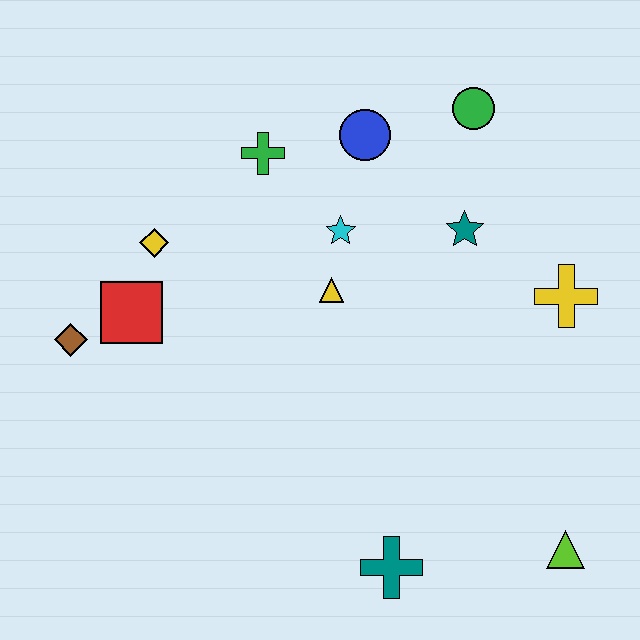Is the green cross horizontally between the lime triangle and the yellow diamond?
Yes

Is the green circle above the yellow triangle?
Yes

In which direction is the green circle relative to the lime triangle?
The green circle is above the lime triangle.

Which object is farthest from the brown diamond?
The lime triangle is farthest from the brown diamond.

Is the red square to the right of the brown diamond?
Yes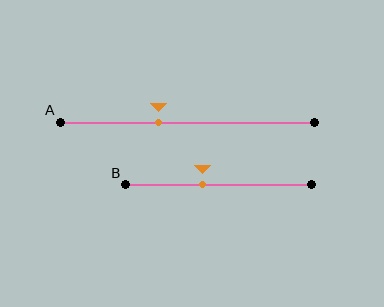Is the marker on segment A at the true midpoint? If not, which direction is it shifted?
No, the marker on segment A is shifted to the left by about 11% of the segment length.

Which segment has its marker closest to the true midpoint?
Segment B has its marker closest to the true midpoint.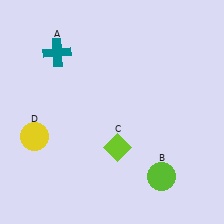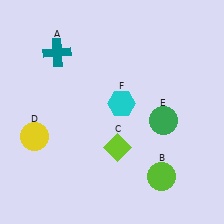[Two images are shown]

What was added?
A green circle (E), a cyan hexagon (F) were added in Image 2.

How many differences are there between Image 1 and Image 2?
There are 2 differences between the two images.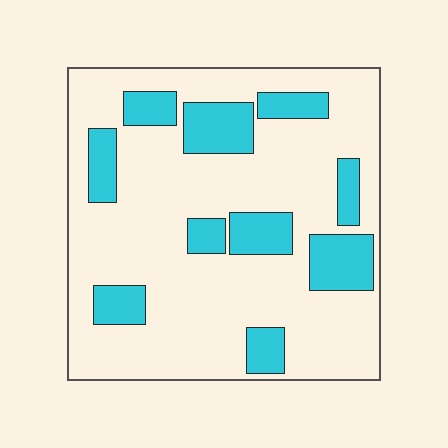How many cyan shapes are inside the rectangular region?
10.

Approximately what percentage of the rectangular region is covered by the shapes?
Approximately 25%.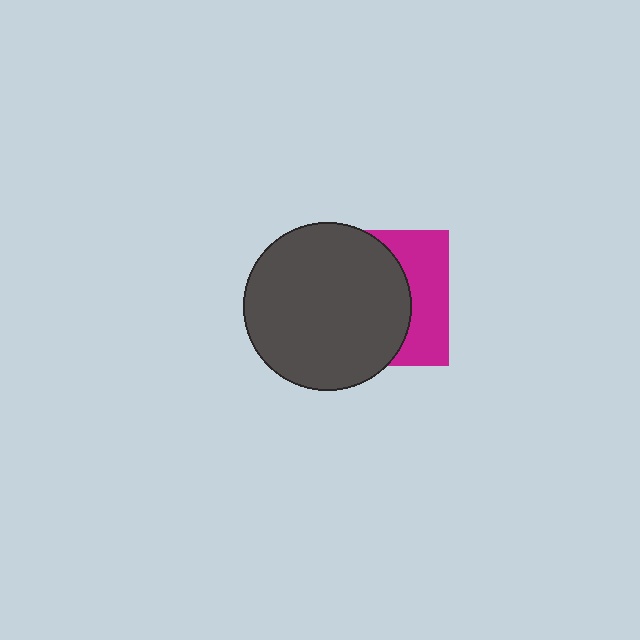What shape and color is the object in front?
The object in front is a dark gray circle.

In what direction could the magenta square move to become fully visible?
The magenta square could move right. That would shift it out from behind the dark gray circle entirely.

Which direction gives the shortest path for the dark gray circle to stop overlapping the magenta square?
Moving left gives the shortest separation.